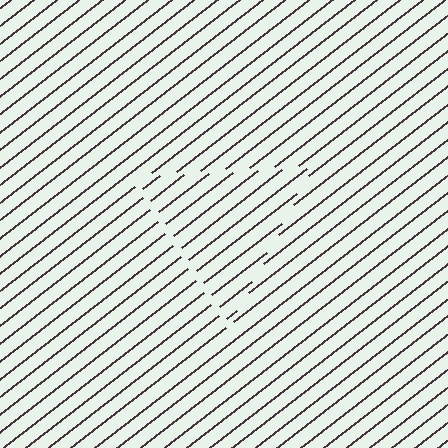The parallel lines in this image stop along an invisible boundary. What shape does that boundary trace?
An illusory triangle. The interior of the shape contains the same grating, shifted by half a period — the contour is defined by the phase discontinuity where line-ends from the inner and outer gratings abut.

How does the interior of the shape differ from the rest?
The interior of the shape contains the same grating, shifted by half a period — the contour is defined by the phase discontinuity where line-ends from the inner and outer gratings abut.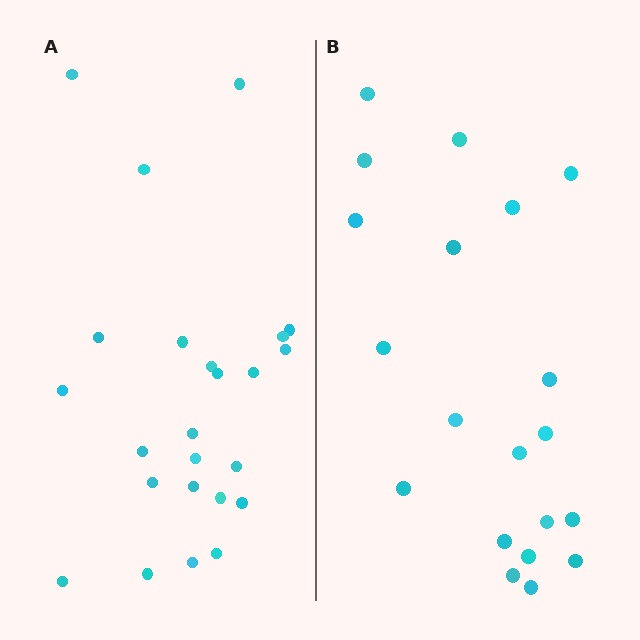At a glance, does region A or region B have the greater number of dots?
Region A (the left region) has more dots.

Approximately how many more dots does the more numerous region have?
Region A has about 4 more dots than region B.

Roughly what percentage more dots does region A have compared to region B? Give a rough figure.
About 20% more.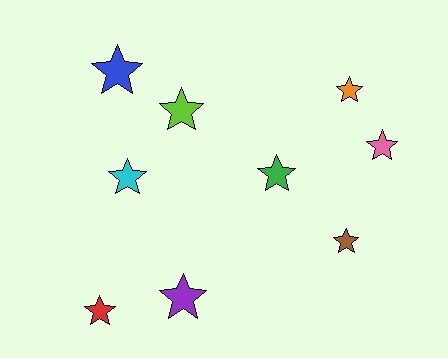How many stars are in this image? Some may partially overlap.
There are 9 stars.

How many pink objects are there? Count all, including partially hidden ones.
There is 1 pink object.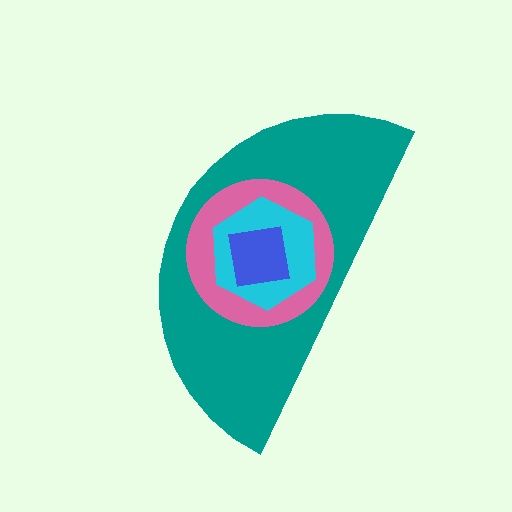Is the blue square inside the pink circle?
Yes.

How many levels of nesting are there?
4.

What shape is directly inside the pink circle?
The cyan hexagon.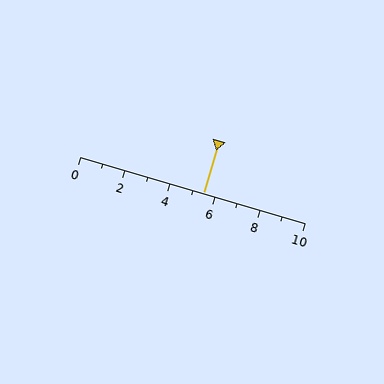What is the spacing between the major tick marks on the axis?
The major ticks are spaced 2 apart.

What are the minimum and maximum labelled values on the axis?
The axis runs from 0 to 10.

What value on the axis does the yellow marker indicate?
The marker indicates approximately 5.5.